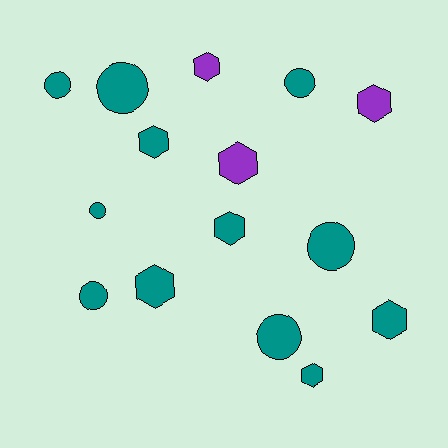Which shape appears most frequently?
Hexagon, with 8 objects.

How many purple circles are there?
There are no purple circles.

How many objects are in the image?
There are 15 objects.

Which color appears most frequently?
Teal, with 12 objects.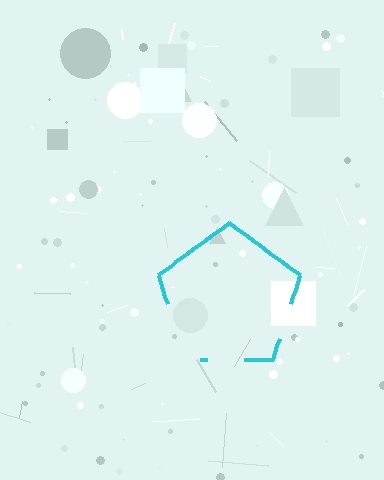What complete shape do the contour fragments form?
The contour fragments form a pentagon.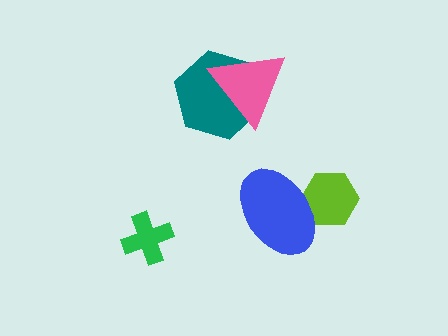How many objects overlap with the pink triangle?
1 object overlaps with the pink triangle.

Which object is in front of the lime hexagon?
The blue ellipse is in front of the lime hexagon.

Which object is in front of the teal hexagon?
The pink triangle is in front of the teal hexagon.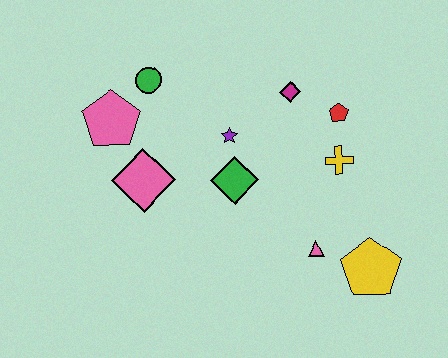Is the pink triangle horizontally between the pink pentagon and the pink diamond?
No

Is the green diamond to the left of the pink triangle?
Yes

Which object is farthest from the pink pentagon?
The yellow pentagon is farthest from the pink pentagon.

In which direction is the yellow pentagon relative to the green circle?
The yellow pentagon is to the right of the green circle.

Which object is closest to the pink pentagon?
The green circle is closest to the pink pentagon.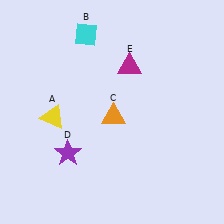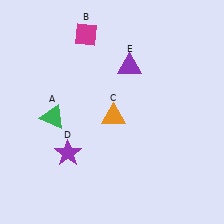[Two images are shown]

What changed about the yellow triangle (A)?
In Image 1, A is yellow. In Image 2, it changed to green.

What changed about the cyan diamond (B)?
In Image 1, B is cyan. In Image 2, it changed to magenta.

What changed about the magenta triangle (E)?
In Image 1, E is magenta. In Image 2, it changed to purple.